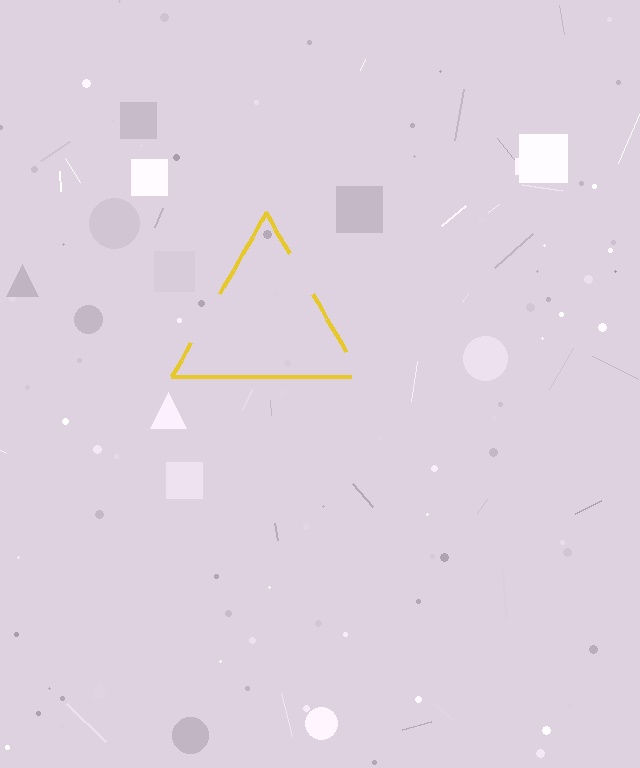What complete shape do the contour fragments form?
The contour fragments form a triangle.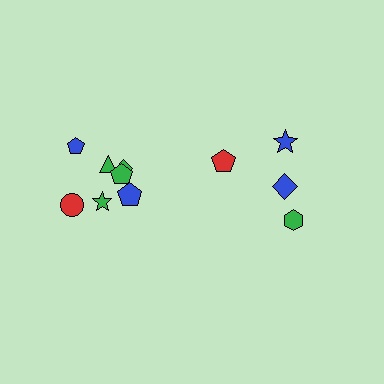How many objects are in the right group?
There are 4 objects.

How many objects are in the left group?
There are 7 objects.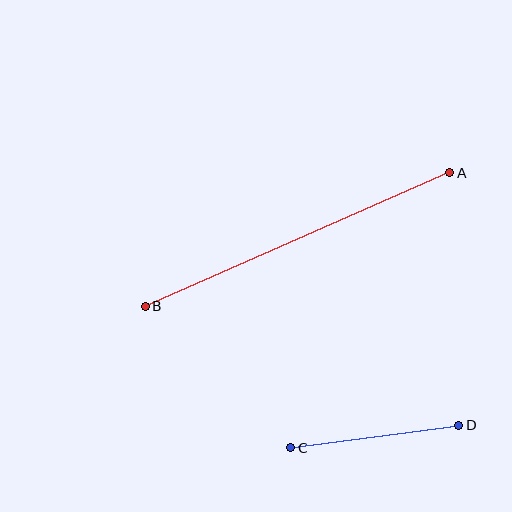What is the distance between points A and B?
The distance is approximately 333 pixels.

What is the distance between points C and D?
The distance is approximately 169 pixels.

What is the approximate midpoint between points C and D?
The midpoint is at approximately (375, 437) pixels.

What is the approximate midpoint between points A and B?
The midpoint is at approximately (298, 240) pixels.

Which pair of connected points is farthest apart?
Points A and B are farthest apart.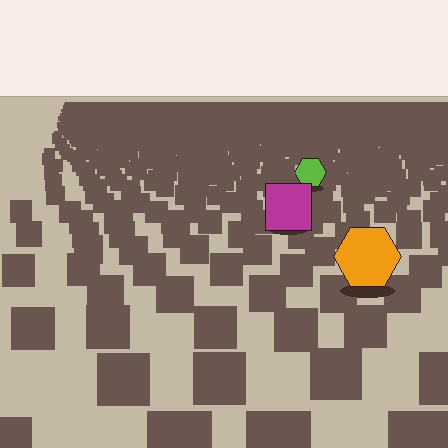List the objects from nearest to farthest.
From nearest to farthest: the orange hexagon, the magenta square, the lime hexagon.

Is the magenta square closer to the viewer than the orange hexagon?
No. The orange hexagon is closer — you can tell from the texture gradient: the ground texture is coarser near it.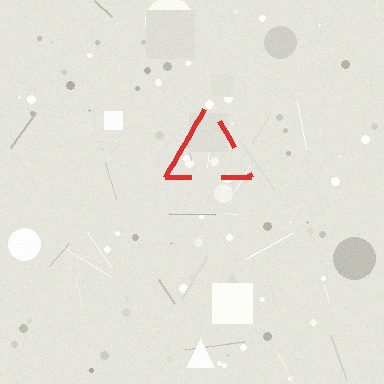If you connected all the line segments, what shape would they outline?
They would outline a triangle.